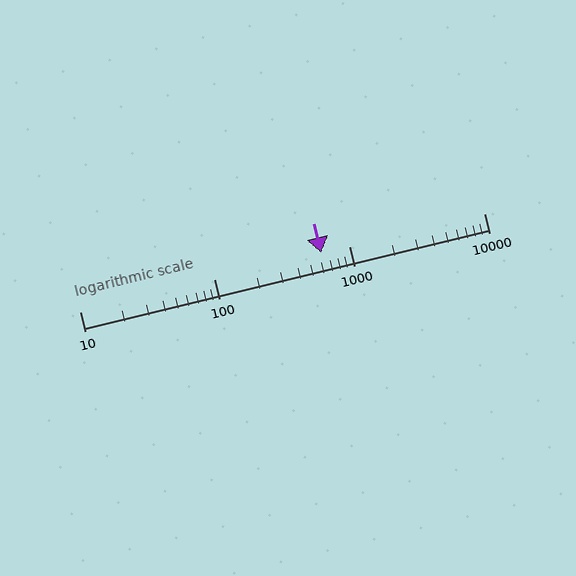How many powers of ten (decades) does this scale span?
The scale spans 3 decades, from 10 to 10000.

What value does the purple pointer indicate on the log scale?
The pointer indicates approximately 620.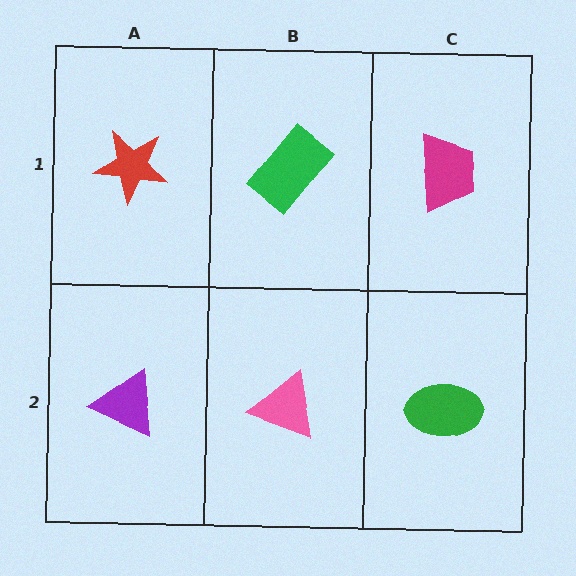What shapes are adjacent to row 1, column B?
A pink triangle (row 2, column B), a red star (row 1, column A), a magenta trapezoid (row 1, column C).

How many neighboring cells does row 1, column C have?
2.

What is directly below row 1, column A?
A purple triangle.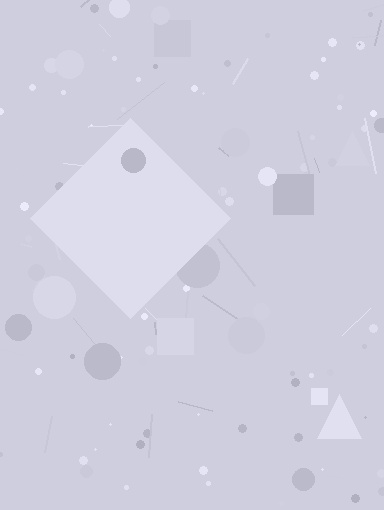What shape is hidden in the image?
A diamond is hidden in the image.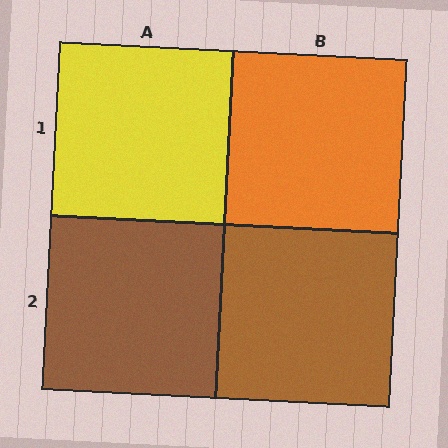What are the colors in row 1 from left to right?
Yellow, orange.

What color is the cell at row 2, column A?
Brown.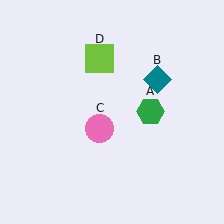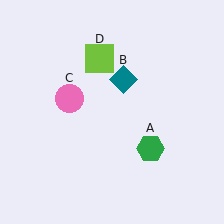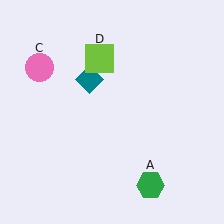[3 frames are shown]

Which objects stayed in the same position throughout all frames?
Lime square (object D) remained stationary.